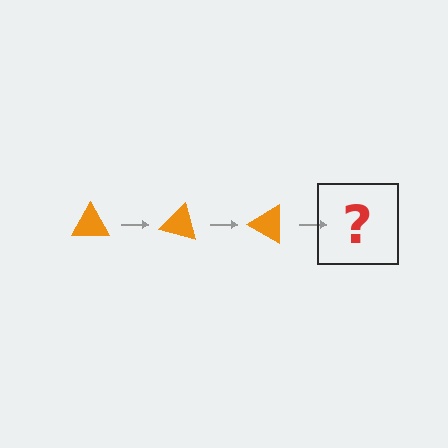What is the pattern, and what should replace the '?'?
The pattern is that the triangle rotates 15 degrees each step. The '?' should be an orange triangle rotated 45 degrees.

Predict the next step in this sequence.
The next step is an orange triangle rotated 45 degrees.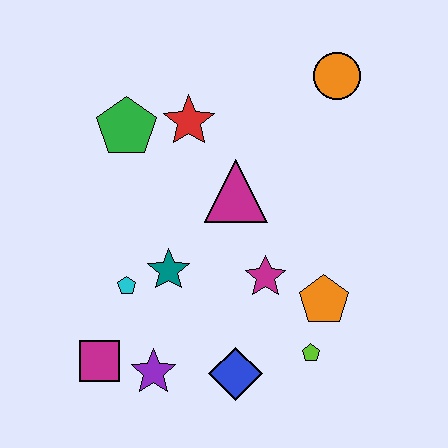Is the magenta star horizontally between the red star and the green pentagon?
No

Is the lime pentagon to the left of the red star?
No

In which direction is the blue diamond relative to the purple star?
The blue diamond is to the right of the purple star.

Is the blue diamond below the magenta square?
Yes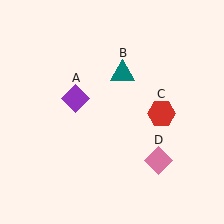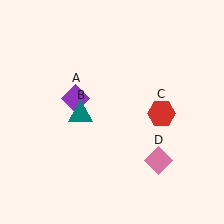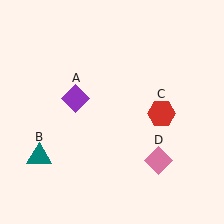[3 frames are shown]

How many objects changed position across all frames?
1 object changed position: teal triangle (object B).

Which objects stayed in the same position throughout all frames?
Purple diamond (object A) and red hexagon (object C) and pink diamond (object D) remained stationary.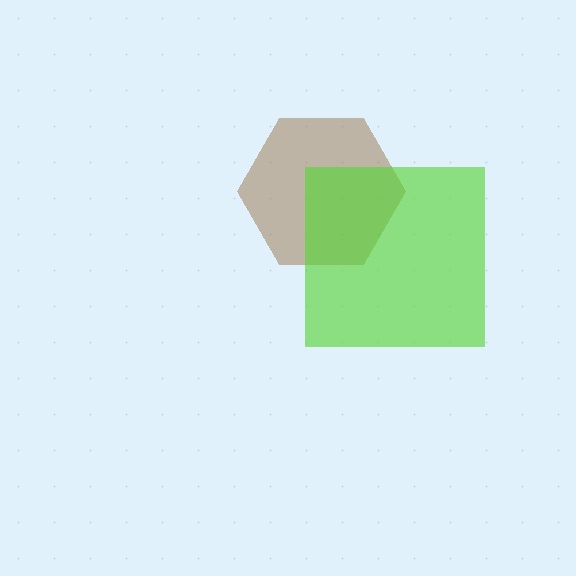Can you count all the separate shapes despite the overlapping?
Yes, there are 2 separate shapes.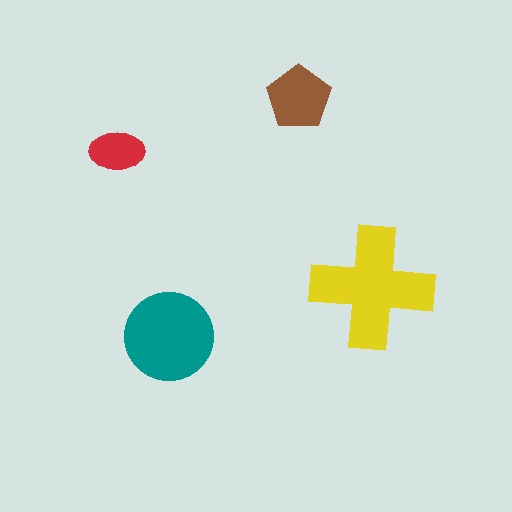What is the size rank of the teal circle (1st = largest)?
2nd.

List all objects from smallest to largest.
The red ellipse, the brown pentagon, the teal circle, the yellow cross.